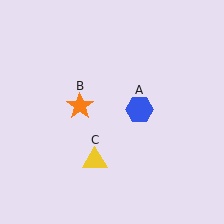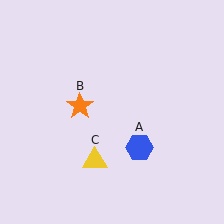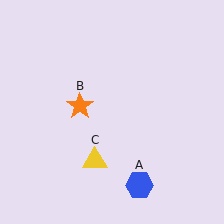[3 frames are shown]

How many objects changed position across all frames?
1 object changed position: blue hexagon (object A).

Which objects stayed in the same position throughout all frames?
Orange star (object B) and yellow triangle (object C) remained stationary.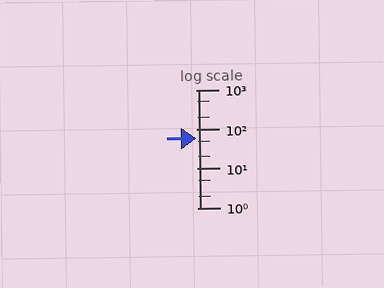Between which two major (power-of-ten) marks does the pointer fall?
The pointer is between 10 and 100.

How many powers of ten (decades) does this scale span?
The scale spans 3 decades, from 1 to 1000.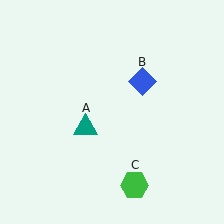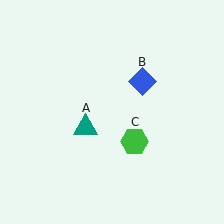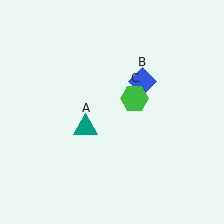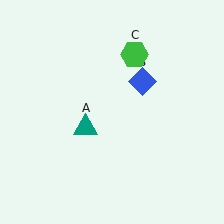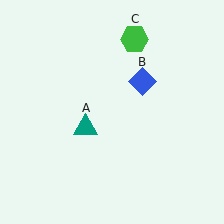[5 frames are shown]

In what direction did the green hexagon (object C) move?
The green hexagon (object C) moved up.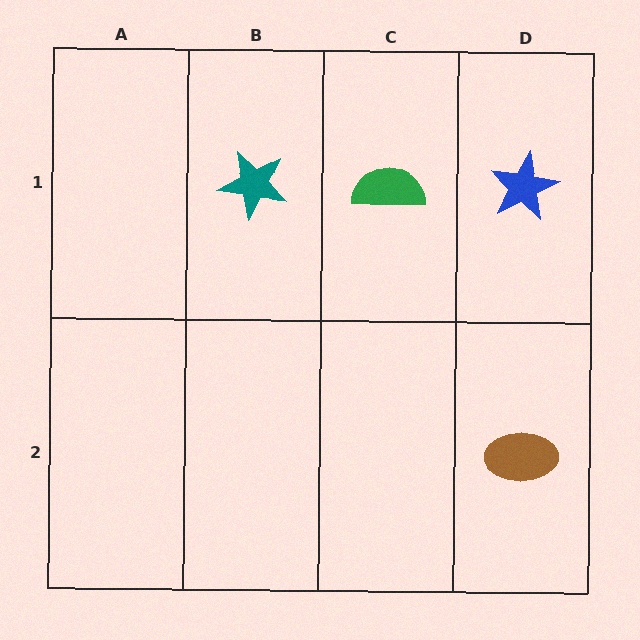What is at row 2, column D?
A brown ellipse.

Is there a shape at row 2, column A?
No, that cell is empty.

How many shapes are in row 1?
3 shapes.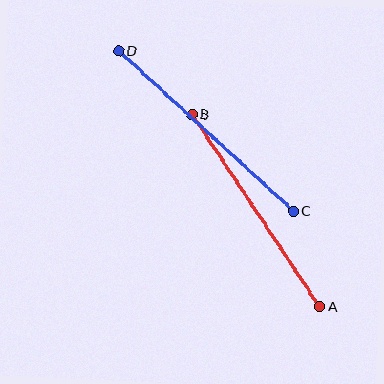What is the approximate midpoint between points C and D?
The midpoint is at approximately (206, 131) pixels.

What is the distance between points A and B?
The distance is approximately 231 pixels.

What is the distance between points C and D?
The distance is approximately 237 pixels.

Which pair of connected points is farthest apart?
Points C and D are farthest apart.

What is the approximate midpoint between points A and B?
The midpoint is at approximately (256, 210) pixels.